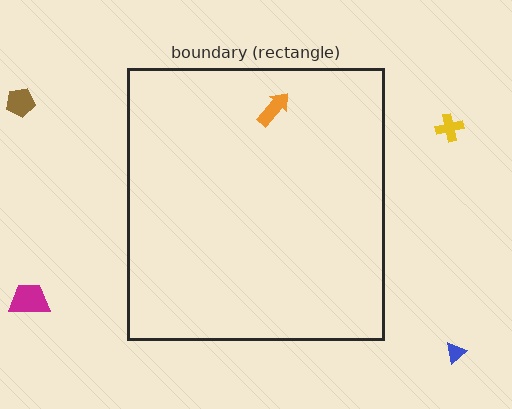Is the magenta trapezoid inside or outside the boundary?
Outside.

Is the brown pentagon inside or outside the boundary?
Outside.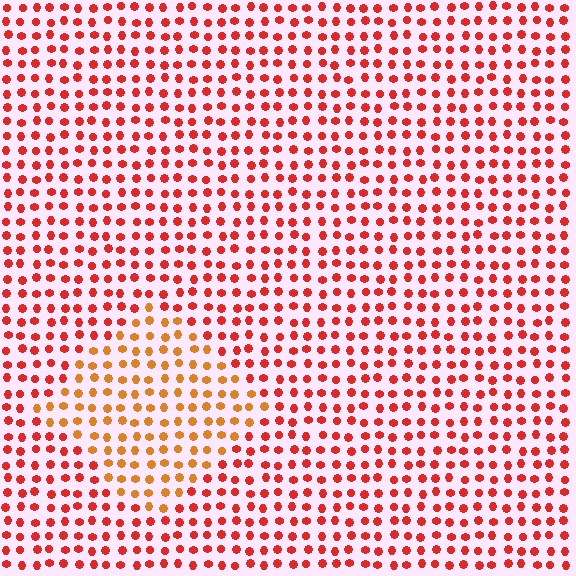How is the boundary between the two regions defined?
The boundary is defined purely by a slight shift in hue (about 30 degrees). Spacing, size, and orientation are identical on both sides.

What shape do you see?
I see a diamond.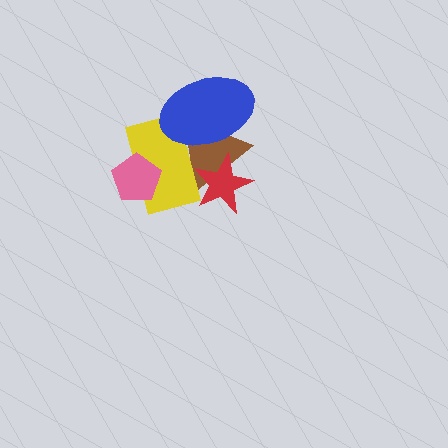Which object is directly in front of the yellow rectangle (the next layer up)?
The blue ellipse is directly in front of the yellow rectangle.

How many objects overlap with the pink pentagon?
1 object overlaps with the pink pentagon.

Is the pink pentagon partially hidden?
No, no other shape covers it.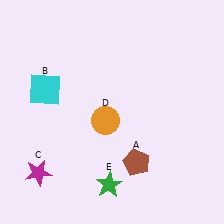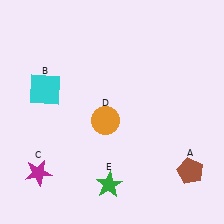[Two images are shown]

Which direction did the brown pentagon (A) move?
The brown pentagon (A) moved right.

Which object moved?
The brown pentagon (A) moved right.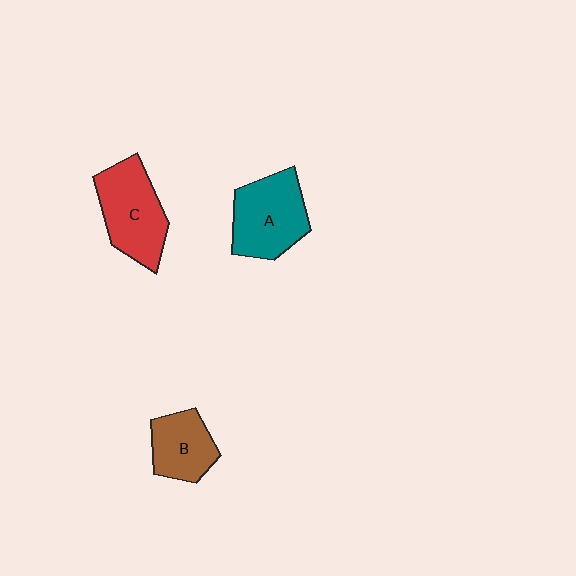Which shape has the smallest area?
Shape B (brown).